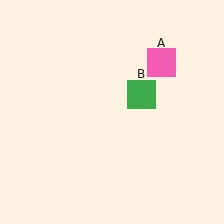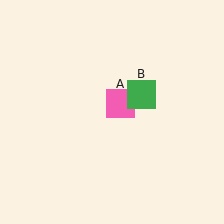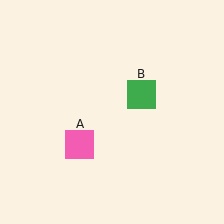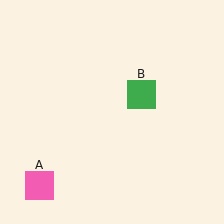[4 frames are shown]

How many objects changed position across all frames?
1 object changed position: pink square (object A).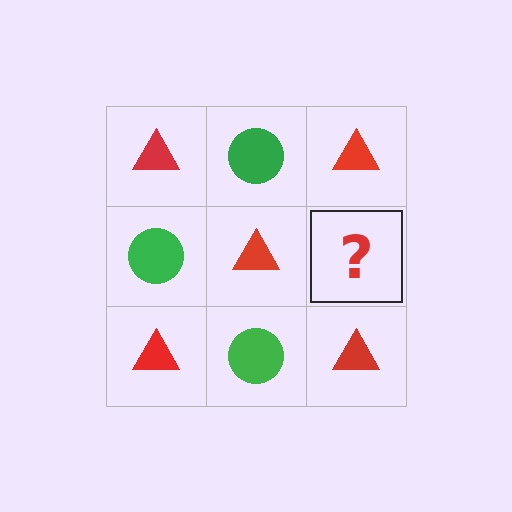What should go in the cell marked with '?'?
The missing cell should contain a green circle.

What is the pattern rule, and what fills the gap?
The rule is that it alternates red triangle and green circle in a checkerboard pattern. The gap should be filled with a green circle.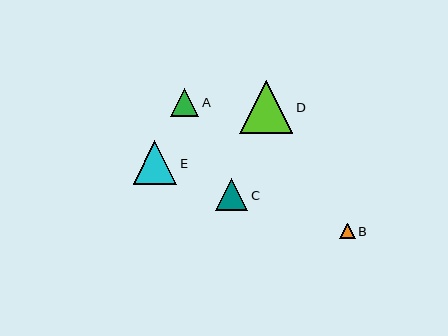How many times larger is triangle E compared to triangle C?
Triangle E is approximately 1.4 times the size of triangle C.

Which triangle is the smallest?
Triangle B is the smallest with a size of approximately 15 pixels.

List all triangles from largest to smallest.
From largest to smallest: D, E, C, A, B.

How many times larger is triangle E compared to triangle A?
Triangle E is approximately 1.6 times the size of triangle A.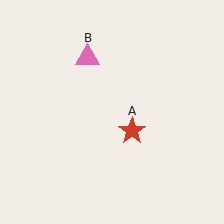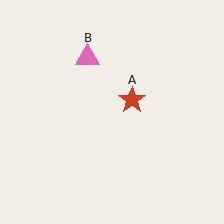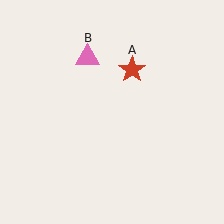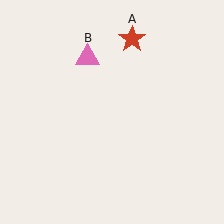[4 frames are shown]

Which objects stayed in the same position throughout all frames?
Pink triangle (object B) remained stationary.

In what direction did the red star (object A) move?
The red star (object A) moved up.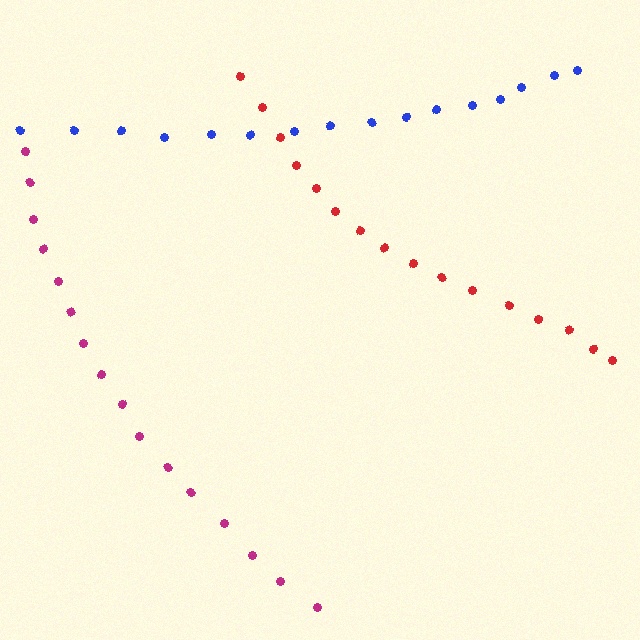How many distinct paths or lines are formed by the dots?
There are 3 distinct paths.